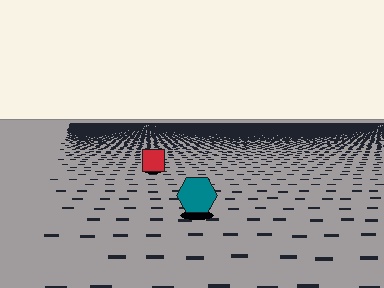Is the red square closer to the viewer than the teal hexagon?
No. The teal hexagon is closer — you can tell from the texture gradient: the ground texture is coarser near it.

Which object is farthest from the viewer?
The red square is farthest from the viewer. It appears smaller and the ground texture around it is denser.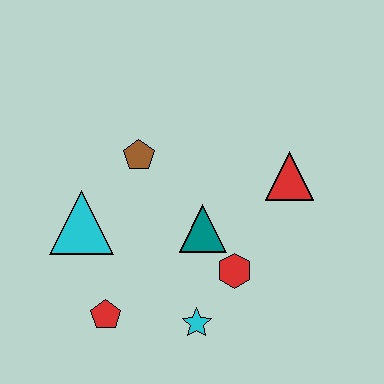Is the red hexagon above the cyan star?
Yes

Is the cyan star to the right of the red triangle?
No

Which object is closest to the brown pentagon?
The cyan triangle is closest to the brown pentagon.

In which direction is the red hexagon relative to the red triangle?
The red hexagon is below the red triangle.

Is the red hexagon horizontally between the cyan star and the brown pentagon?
No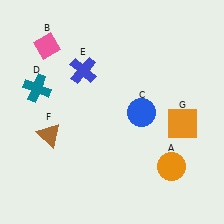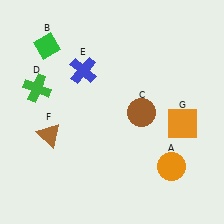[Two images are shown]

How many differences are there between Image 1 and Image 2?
There are 3 differences between the two images.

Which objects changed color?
B changed from pink to green. C changed from blue to brown. D changed from teal to green.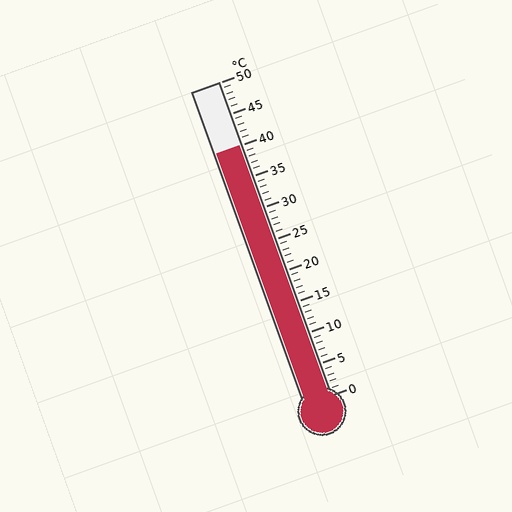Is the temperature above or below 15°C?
The temperature is above 15°C.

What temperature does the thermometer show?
The thermometer shows approximately 40°C.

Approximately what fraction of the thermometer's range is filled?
The thermometer is filled to approximately 80% of its range.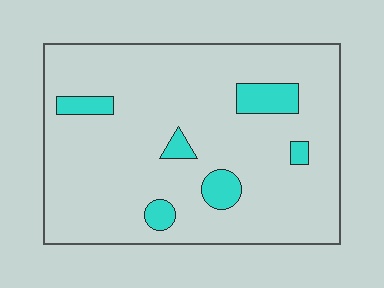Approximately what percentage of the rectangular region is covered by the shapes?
Approximately 10%.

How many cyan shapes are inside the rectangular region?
6.